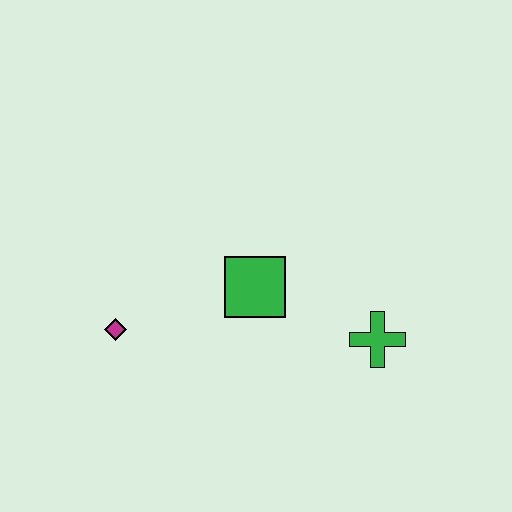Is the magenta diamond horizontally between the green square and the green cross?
No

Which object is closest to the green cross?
The green square is closest to the green cross.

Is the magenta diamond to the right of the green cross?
No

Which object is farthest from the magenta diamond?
The green cross is farthest from the magenta diamond.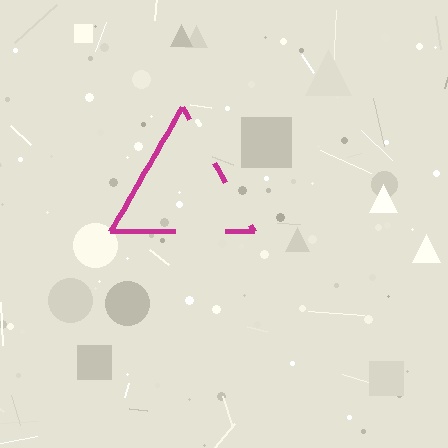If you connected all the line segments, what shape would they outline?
They would outline a triangle.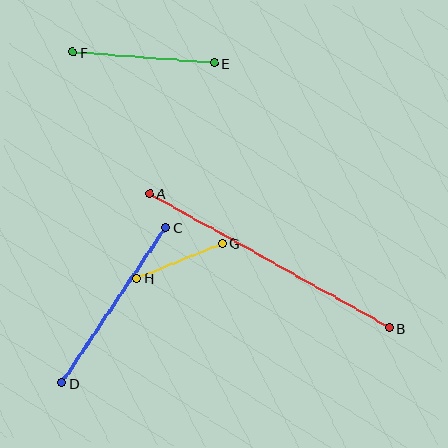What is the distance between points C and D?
The distance is approximately 187 pixels.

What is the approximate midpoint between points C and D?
The midpoint is at approximately (114, 305) pixels.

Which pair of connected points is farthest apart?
Points A and B are farthest apart.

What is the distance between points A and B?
The distance is approximately 275 pixels.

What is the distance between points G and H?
The distance is approximately 92 pixels.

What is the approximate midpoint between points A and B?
The midpoint is at approximately (269, 261) pixels.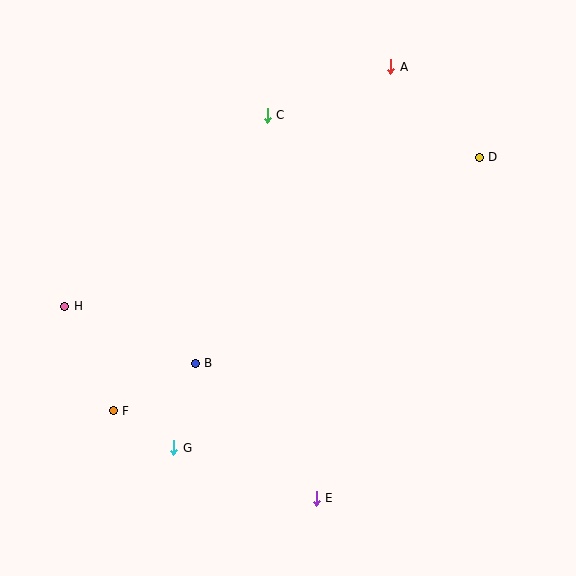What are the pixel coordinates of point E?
Point E is at (316, 498).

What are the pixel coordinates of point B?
Point B is at (195, 363).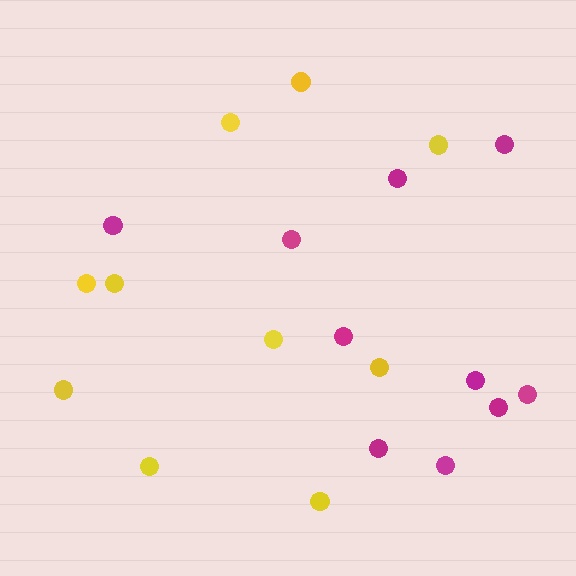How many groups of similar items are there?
There are 2 groups: one group of magenta circles (10) and one group of yellow circles (10).